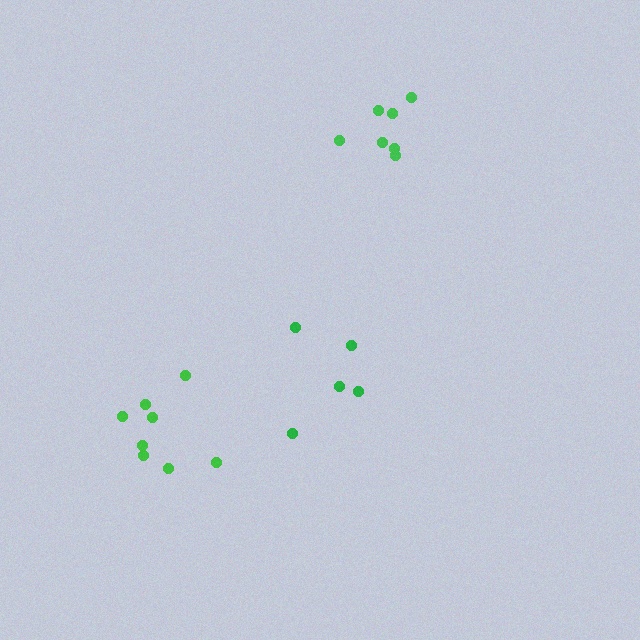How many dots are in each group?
Group 1: 5 dots, Group 2: 7 dots, Group 3: 8 dots (20 total).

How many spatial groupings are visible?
There are 3 spatial groupings.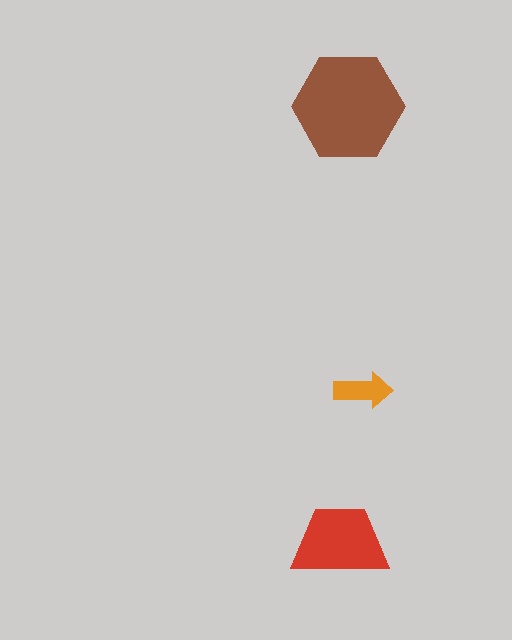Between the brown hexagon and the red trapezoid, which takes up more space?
The brown hexagon.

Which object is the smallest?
The orange arrow.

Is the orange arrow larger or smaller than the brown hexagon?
Smaller.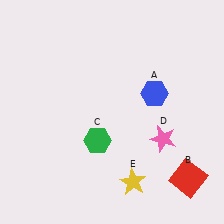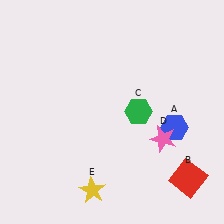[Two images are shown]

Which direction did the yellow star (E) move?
The yellow star (E) moved left.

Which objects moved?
The objects that moved are: the blue hexagon (A), the green hexagon (C), the yellow star (E).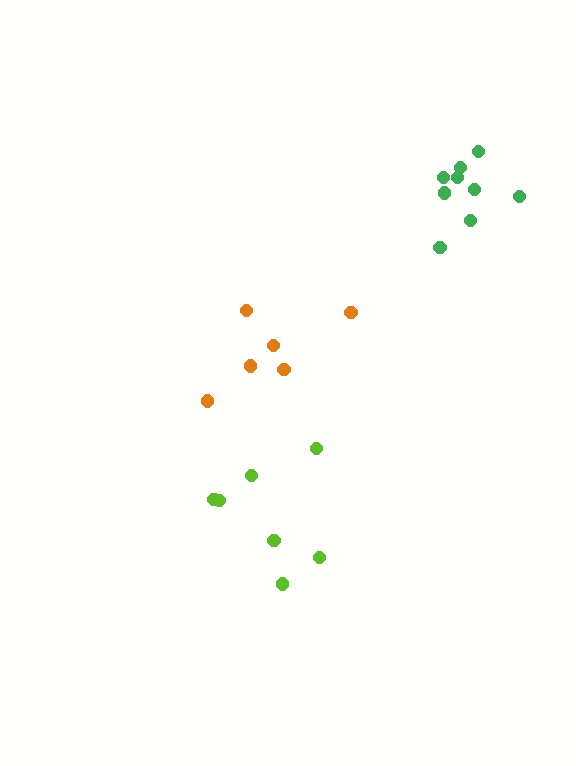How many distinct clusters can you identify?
There are 3 distinct clusters.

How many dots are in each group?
Group 1: 7 dots, Group 2: 6 dots, Group 3: 9 dots (22 total).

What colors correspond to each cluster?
The clusters are colored: lime, orange, green.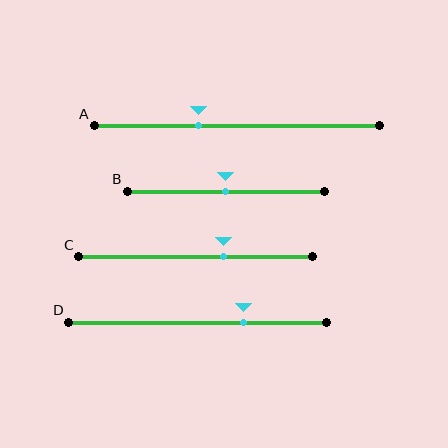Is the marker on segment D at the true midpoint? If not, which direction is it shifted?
No, the marker on segment D is shifted to the right by about 18% of the segment length.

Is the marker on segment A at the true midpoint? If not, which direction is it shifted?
No, the marker on segment A is shifted to the left by about 13% of the segment length.